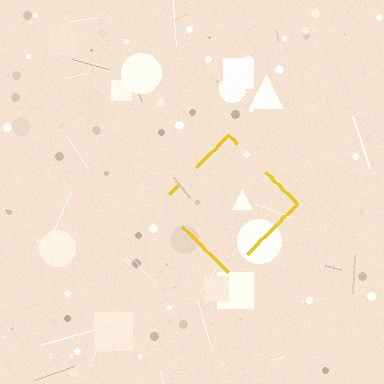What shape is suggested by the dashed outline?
The dashed outline suggests a diamond.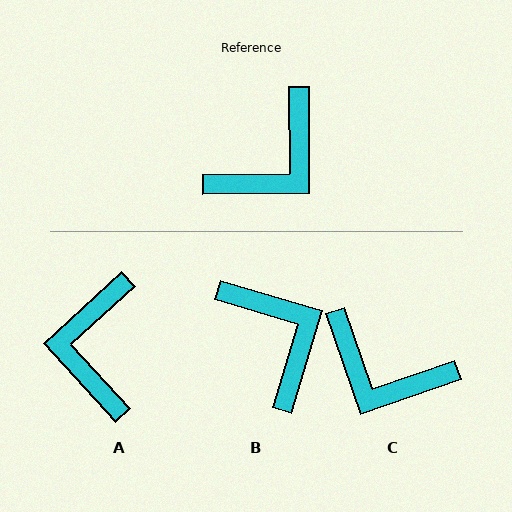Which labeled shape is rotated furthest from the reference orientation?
A, about 138 degrees away.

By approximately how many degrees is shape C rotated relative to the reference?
Approximately 71 degrees clockwise.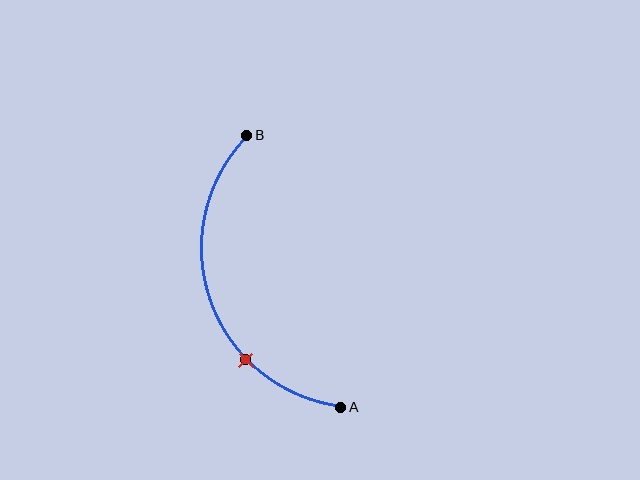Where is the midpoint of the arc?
The arc midpoint is the point on the curve farthest from the straight line joining A and B. It sits to the left of that line.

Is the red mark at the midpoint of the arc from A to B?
No. The red mark lies on the arc but is closer to endpoint A. The arc midpoint would be at the point on the curve equidistant along the arc from both A and B.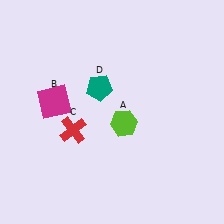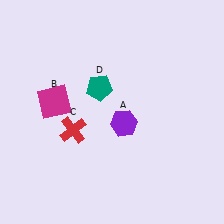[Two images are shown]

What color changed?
The hexagon (A) changed from lime in Image 1 to purple in Image 2.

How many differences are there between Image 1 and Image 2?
There is 1 difference between the two images.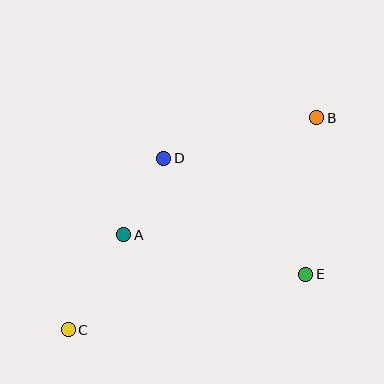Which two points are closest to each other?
Points A and D are closest to each other.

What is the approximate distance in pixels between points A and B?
The distance between A and B is approximately 226 pixels.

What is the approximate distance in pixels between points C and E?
The distance between C and E is approximately 244 pixels.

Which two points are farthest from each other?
Points B and C are farthest from each other.